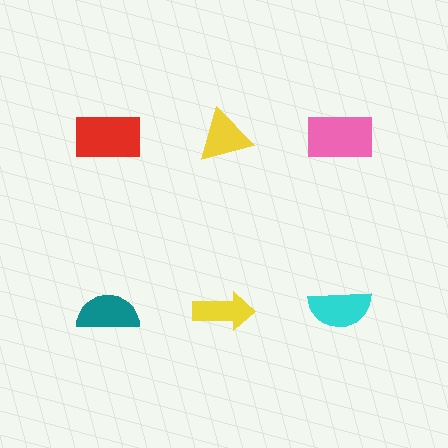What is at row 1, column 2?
A yellow triangle.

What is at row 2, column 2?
A yellow arrow.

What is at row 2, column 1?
A teal semicircle.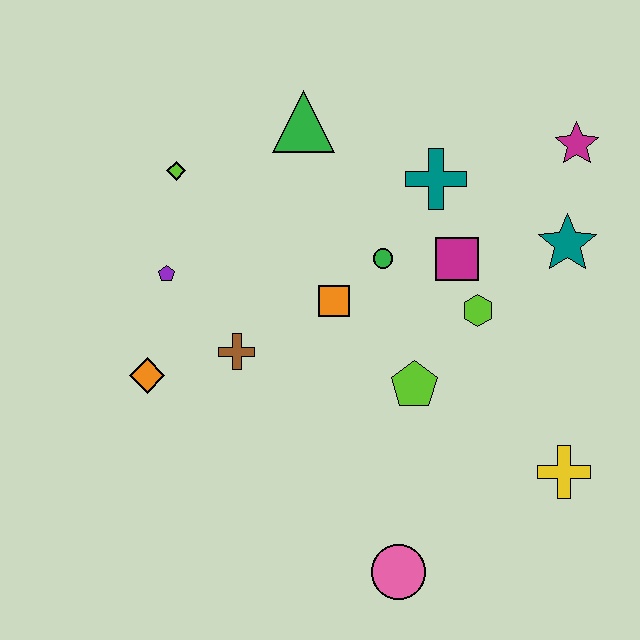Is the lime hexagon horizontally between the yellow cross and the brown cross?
Yes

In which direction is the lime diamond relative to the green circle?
The lime diamond is to the left of the green circle.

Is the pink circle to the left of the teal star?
Yes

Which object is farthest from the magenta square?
The orange diamond is farthest from the magenta square.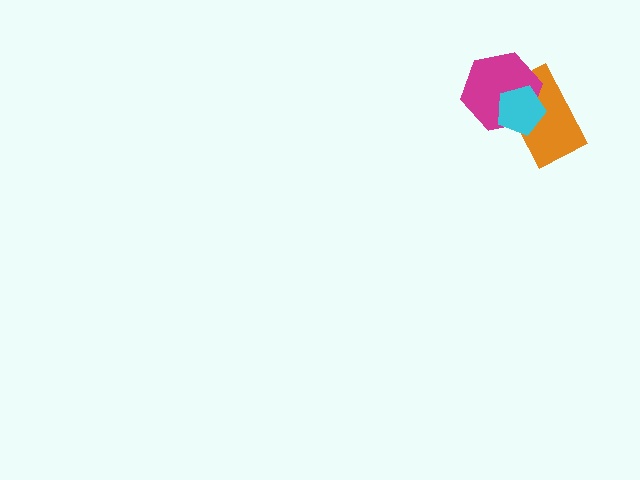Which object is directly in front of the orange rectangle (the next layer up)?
The magenta hexagon is directly in front of the orange rectangle.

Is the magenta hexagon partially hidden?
Yes, it is partially covered by another shape.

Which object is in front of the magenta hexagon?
The cyan pentagon is in front of the magenta hexagon.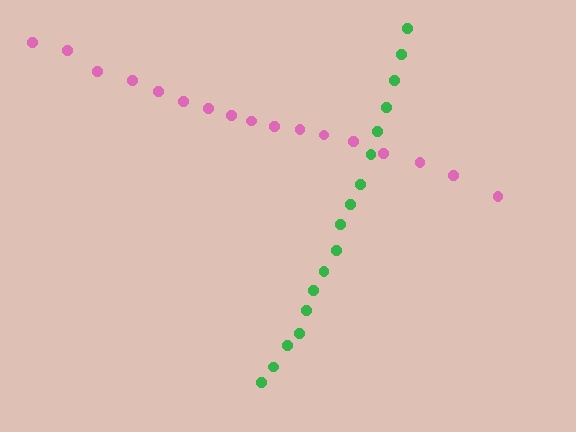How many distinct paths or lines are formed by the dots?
There are 2 distinct paths.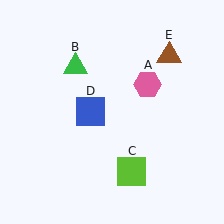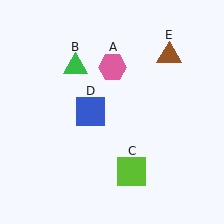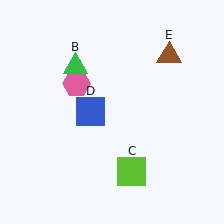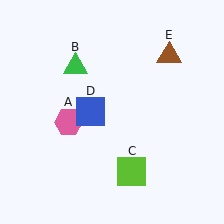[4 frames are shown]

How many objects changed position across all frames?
1 object changed position: pink hexagon (object A).